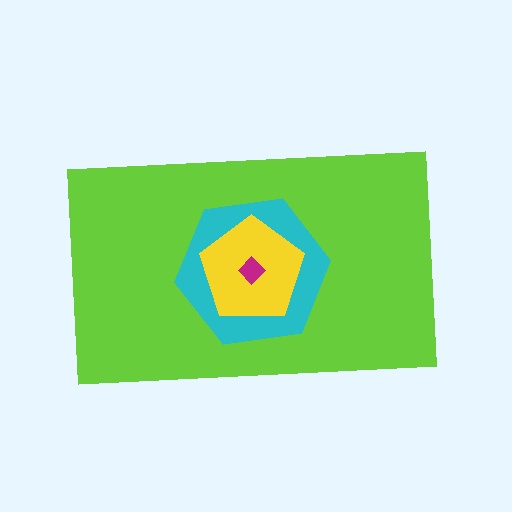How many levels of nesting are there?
4.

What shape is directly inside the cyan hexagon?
The yellow pentagon.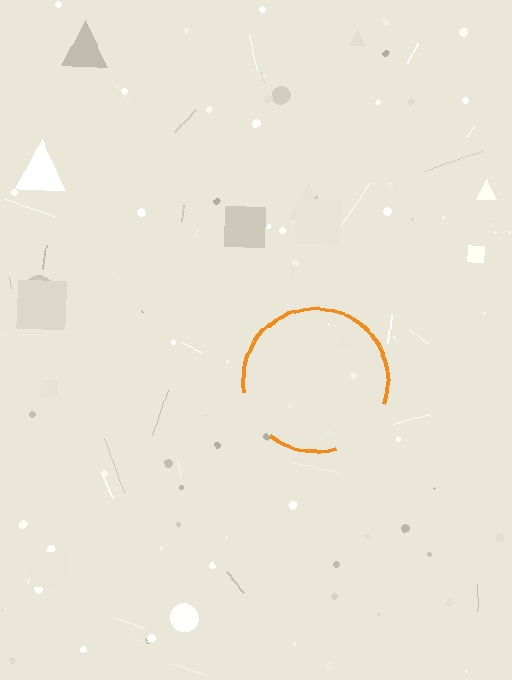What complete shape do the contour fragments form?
The contour fragments form a circle.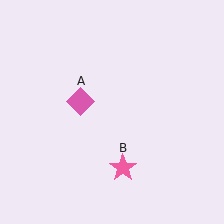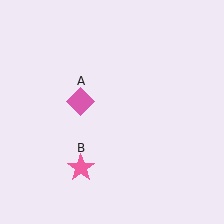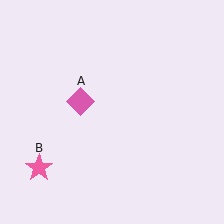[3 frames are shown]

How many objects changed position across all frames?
1 object changed position: pink star (object B).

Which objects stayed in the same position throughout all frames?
Pink diamond (object A) remained stationary.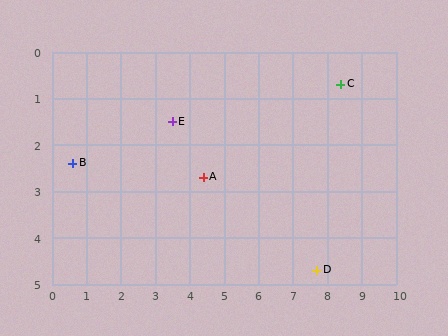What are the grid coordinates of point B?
Point B is at approximately (0.6, 2.4).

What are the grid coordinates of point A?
Point A is at approximately (4.4, 2.7).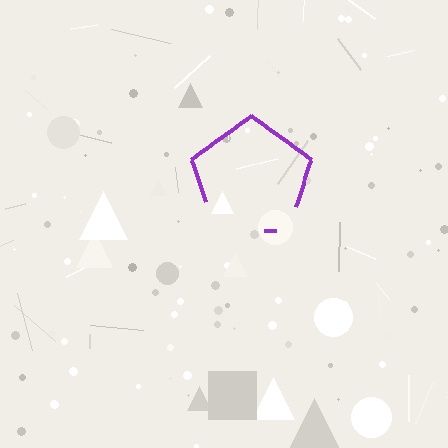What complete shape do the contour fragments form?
The contour fragments form a pentagon.